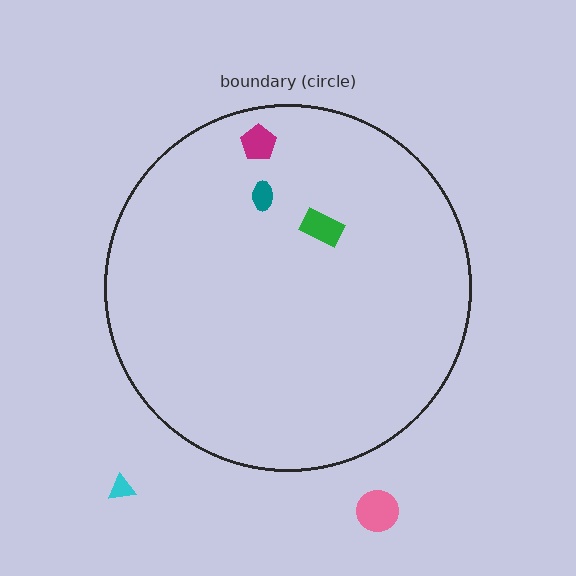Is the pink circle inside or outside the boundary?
Outside.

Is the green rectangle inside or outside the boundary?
Inside.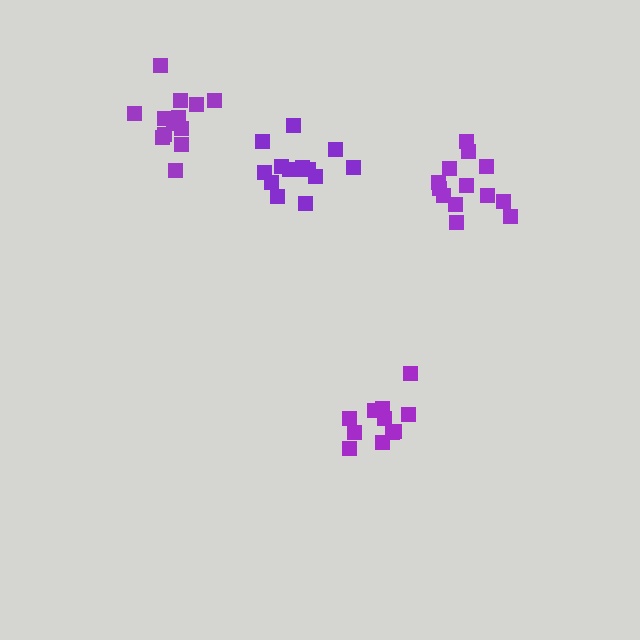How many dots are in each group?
Group 1: 14 dots, Group 2: 13 dots, Group 3: 11 dots, Group 4: 13 dots (51 total).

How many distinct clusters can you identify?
There are 4 distinct clusters.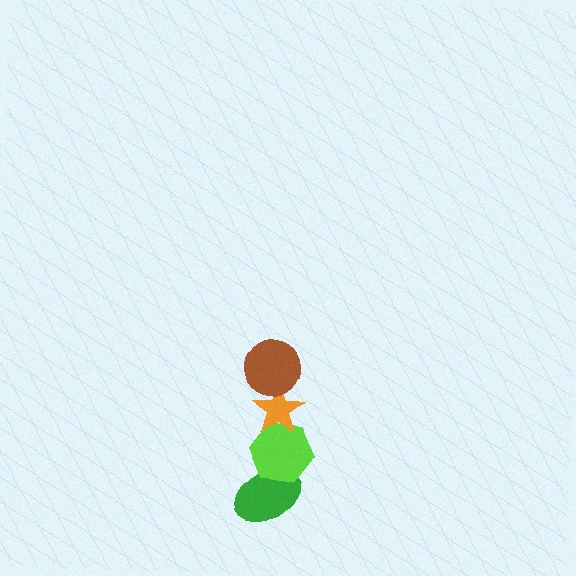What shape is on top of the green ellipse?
The lime hexagon is on top of the green ellipse.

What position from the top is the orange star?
The orange star is 2nd from the top.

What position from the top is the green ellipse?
The green ellipse is 4th from the top.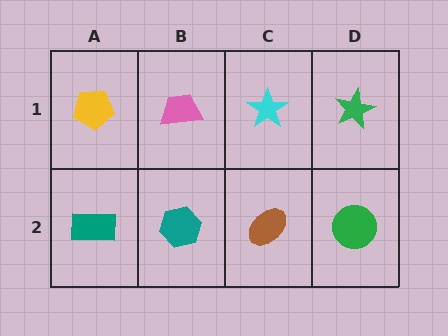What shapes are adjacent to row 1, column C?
A brown ellipse (row 2, column C), a pink trapezoid (row 1, column B), a green star (row 1, column D).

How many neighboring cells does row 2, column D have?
2.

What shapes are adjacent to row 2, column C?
A cyan star (row 1, column C), a teal hexagon (row 2, column B), a green circle (row 2, column D).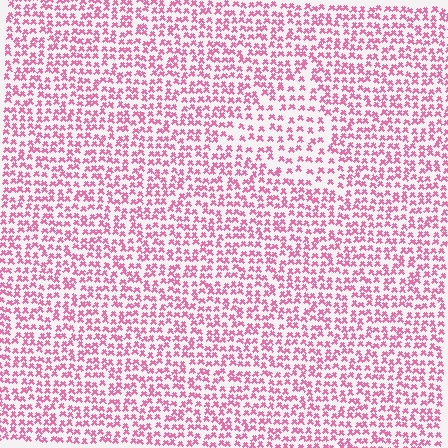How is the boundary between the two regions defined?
The boundary is defined by a change in element density (approximately 1.6x ratio). All elements are the same color, size, and shape.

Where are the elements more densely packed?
The elements are more densely packed outside the triangle boundary.